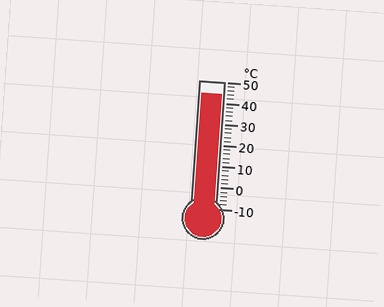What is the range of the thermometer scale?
The thermometer scale ranges from -10°C to 50°C.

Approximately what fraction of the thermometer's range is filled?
The thermometer is filled to approximately 90% of its range.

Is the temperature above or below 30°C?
The temperature is above 30°C.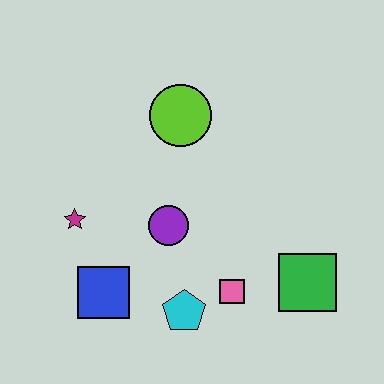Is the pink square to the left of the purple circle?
No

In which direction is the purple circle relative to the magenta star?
The purple circle is to the right of the magenta star.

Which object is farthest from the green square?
The magenta star is farthest from the green square.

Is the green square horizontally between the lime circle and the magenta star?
No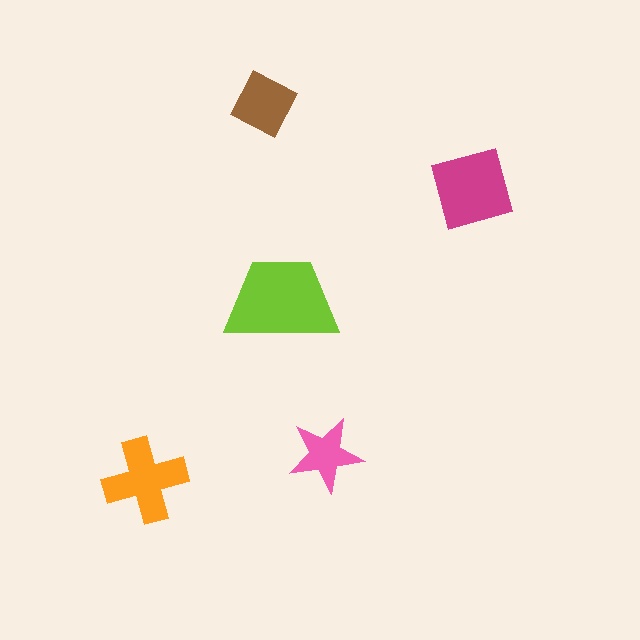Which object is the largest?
The lime trapezoid.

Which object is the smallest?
The pink star.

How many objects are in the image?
There are 5 objects in the image.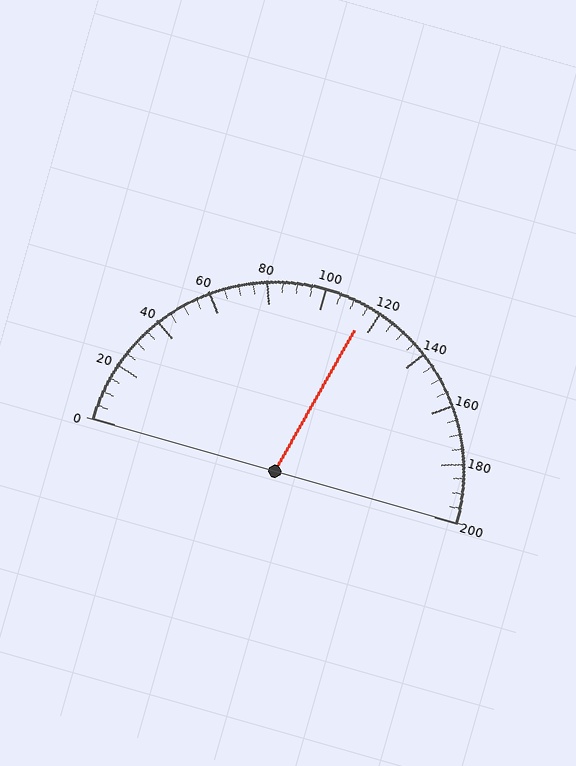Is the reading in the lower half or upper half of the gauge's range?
The reading is in the upper half of the range (0 to 200).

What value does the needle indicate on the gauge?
The needle indicates approximately 115.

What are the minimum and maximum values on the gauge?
The gauge ranges from 0 to 200.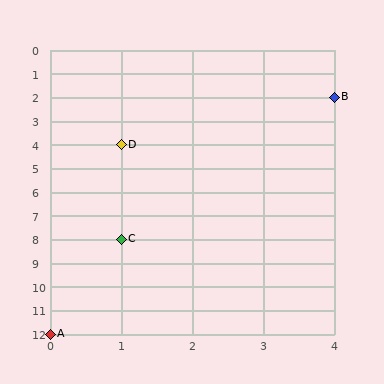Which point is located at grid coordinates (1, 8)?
Point C is at (1, 8).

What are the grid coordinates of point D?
Point D is at grid coordinates (1, 4).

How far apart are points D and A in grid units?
Points D and A are 1 column and 8 rows apart (about 8.1 grid units diagonally).